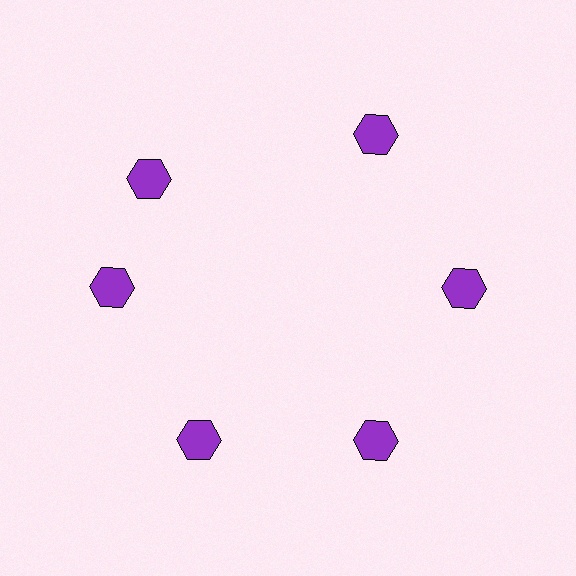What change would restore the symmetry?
The symmetry would be restored by rotating it back into even spacing with its neighbors so that all 6 hexagons sit at equal angles and equal distance from the center.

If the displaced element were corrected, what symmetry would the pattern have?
It would have 6-fold rotational symmetry — the pattern would map onto itself every 60 degrees.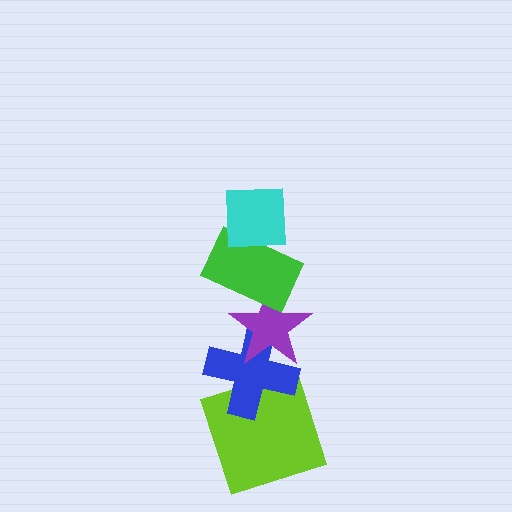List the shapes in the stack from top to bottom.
From top to bottom: the cyan square, the green rectangle, the purple star, the blue cross, the lime square.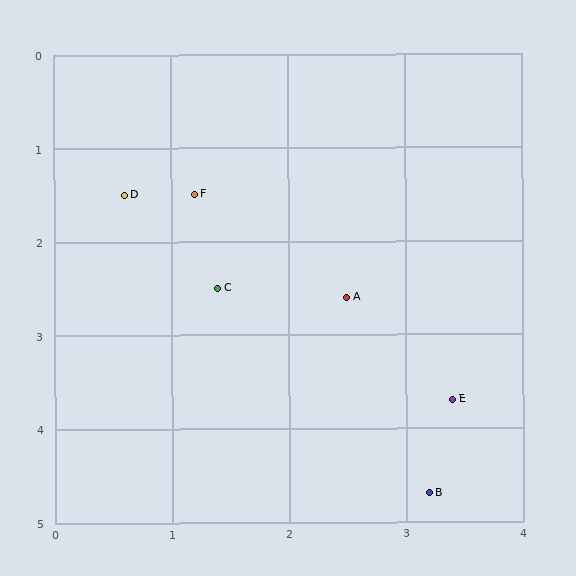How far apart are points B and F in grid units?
Points B and F are about 3.8 grid units apart.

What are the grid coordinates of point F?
Point F is at approximately (1.2, 1.5).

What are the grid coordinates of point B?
Point B is at approximately (3.2, 4.7).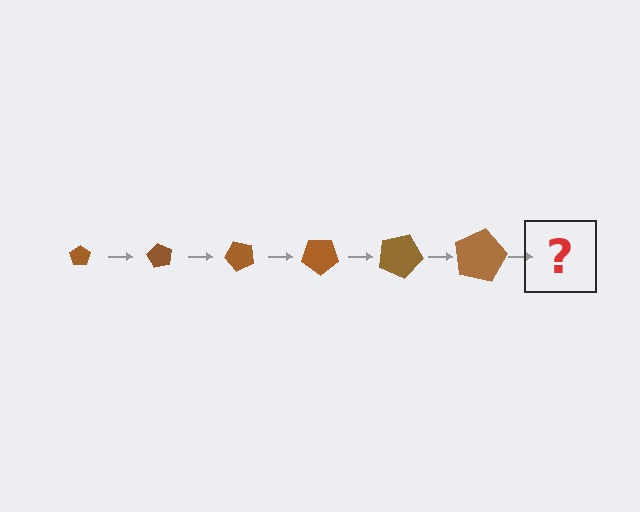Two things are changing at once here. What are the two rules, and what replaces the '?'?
The two rules are that the pentagon grows larger each step and it rotates 60 degrees each step. The '?' should be a pentagon, larger than the previous one and rotated 360 degrees from the start.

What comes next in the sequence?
The next element should be a pentagon, larger than the previous one and rotated 360 degrees from the start.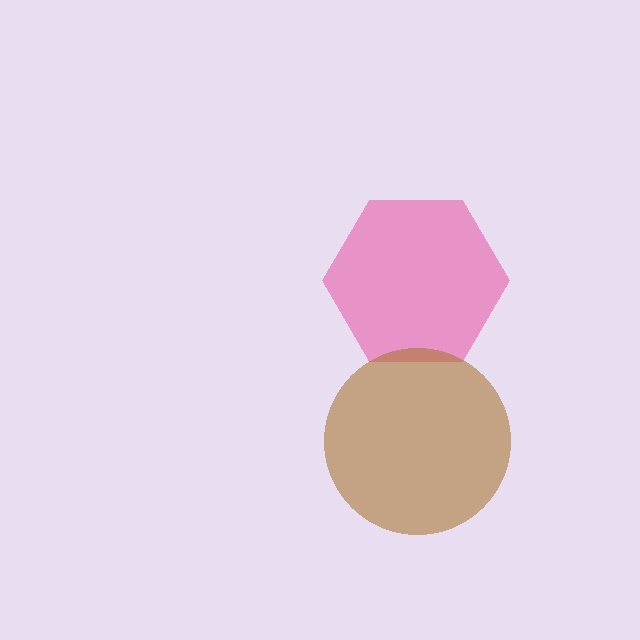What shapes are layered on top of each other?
The layered shapes are: a pink hexagon, a brown circle.